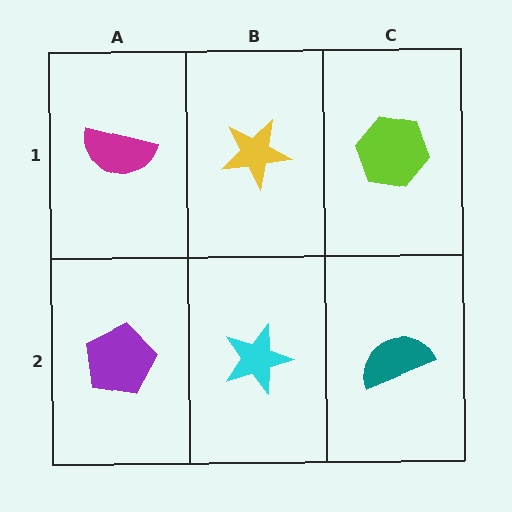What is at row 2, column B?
A cyan star.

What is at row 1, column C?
A lime hexagon.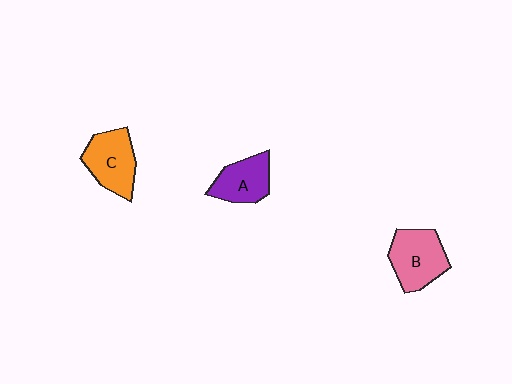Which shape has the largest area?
Shape B (pink).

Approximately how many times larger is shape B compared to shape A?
Approximately 1.3 times.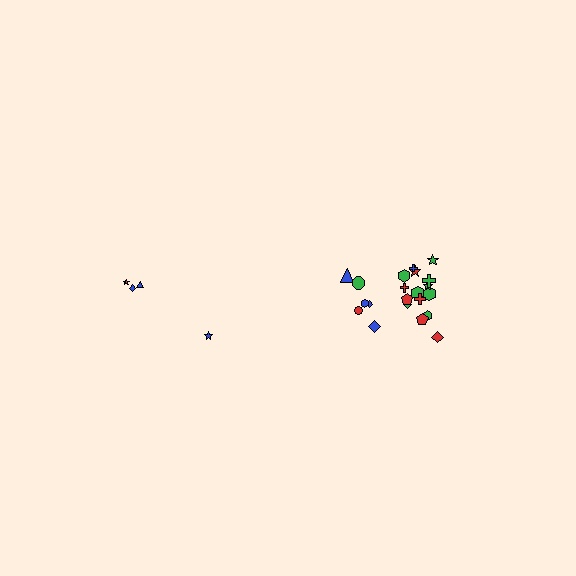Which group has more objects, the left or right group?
The right group.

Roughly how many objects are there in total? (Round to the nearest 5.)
Roughly 25 objects in total.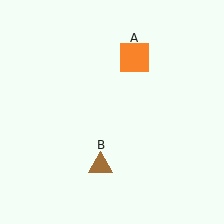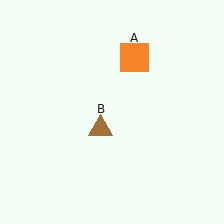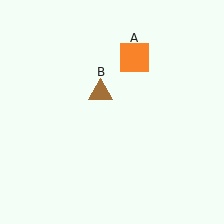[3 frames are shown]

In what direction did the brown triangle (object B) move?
The brown triangle (object B) moved up.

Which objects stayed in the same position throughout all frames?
Orange square (object A) remained stationary.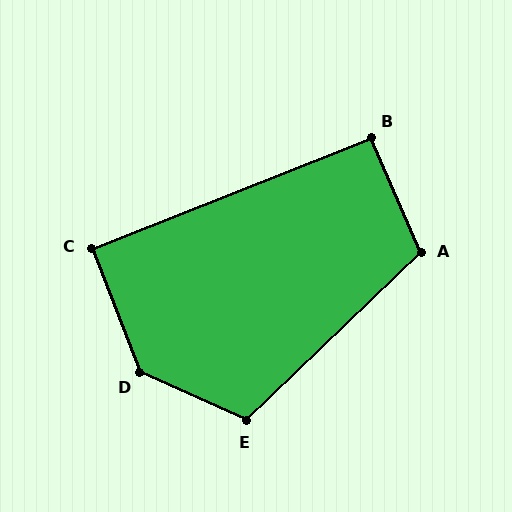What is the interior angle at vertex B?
Approximately 92 degrees (approximately right).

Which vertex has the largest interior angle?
D, at approximately 135 degrees.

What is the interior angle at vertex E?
Approximately 112 degrees (obtuse).